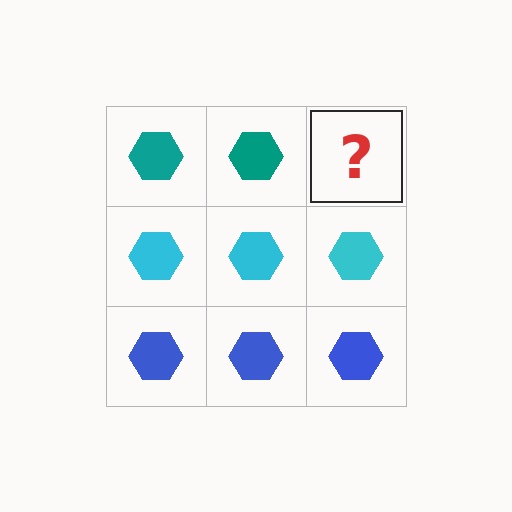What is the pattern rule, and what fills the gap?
The rule is that each row has a consistent color. The gap should be filled with a teal hexagon.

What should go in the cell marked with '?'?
The missing cell should contain a teal hexagon.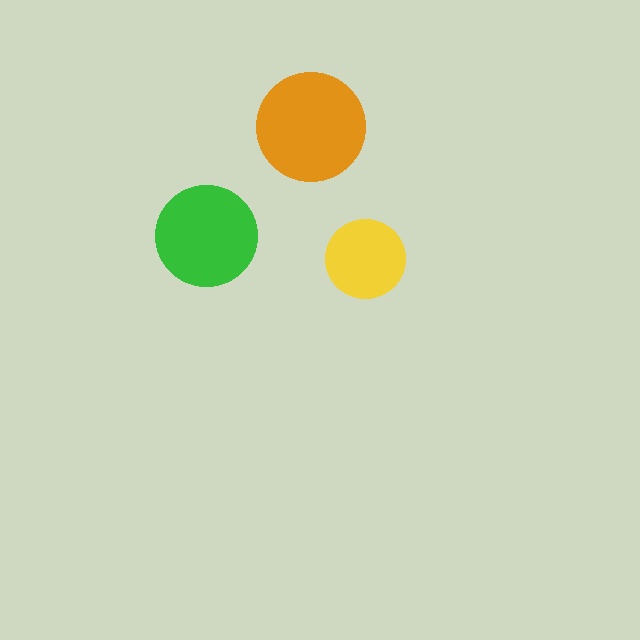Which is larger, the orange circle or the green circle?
The orange one.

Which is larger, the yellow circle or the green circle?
The green one.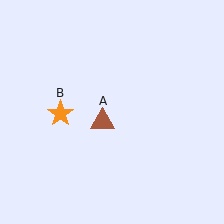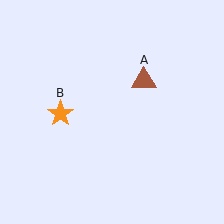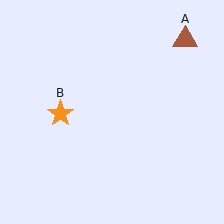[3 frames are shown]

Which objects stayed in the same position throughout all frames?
Orange star (object B) remained stationary.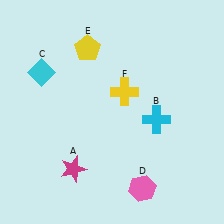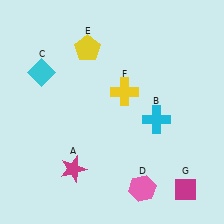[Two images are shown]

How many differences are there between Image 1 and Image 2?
There is 1 difference between the two images.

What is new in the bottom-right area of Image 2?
A magenta diamond (G) was added in the bottom-right area of Image 2.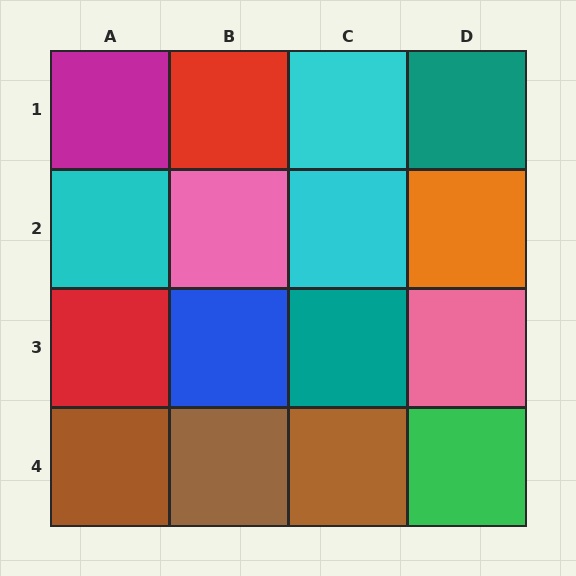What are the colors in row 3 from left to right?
Red, blue, teal, pink.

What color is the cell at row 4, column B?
Brown.